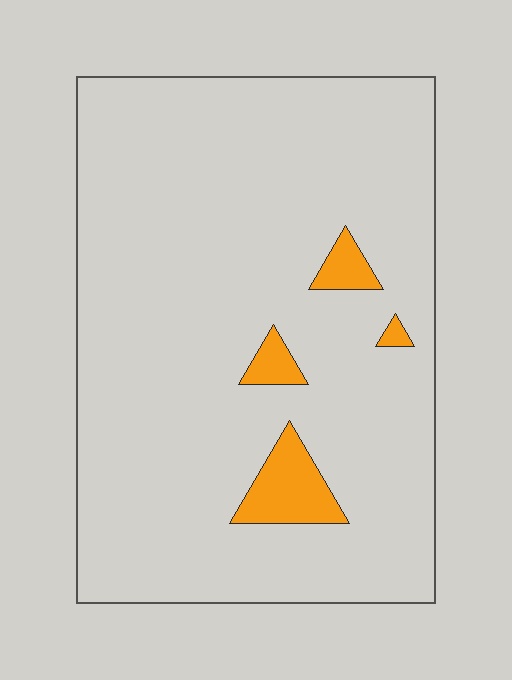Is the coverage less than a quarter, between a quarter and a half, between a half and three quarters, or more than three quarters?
Less than a quarter.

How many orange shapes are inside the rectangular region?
4.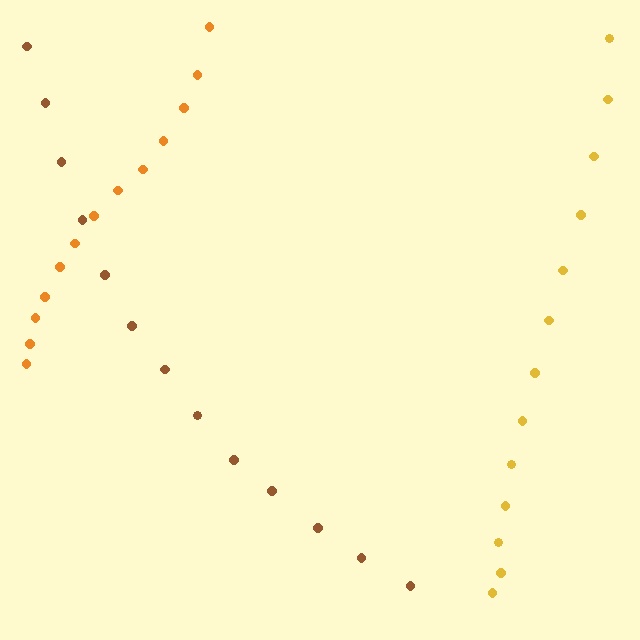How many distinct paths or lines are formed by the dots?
There are 3 distinct paths.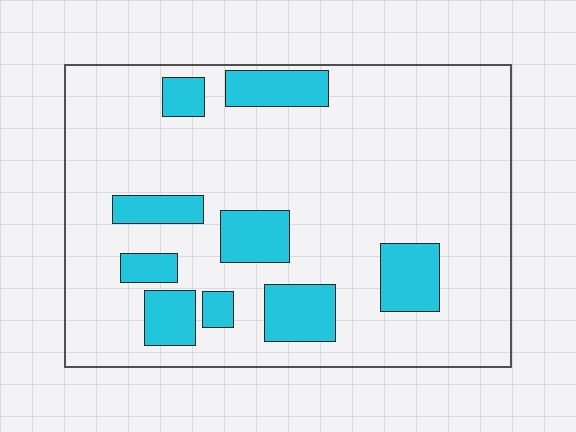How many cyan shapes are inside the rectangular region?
9.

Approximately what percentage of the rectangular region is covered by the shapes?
Approximately 20%.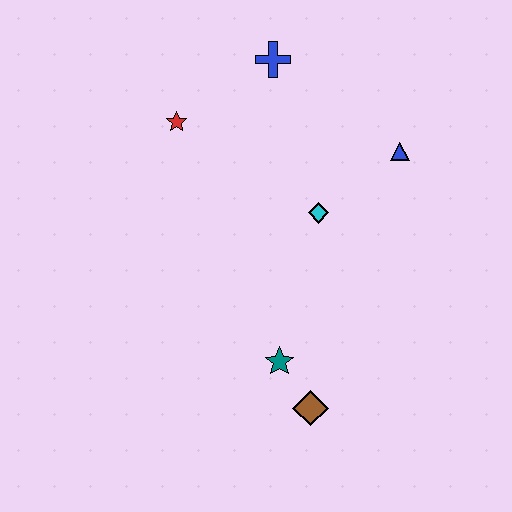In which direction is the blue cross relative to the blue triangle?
The blue cross is to the left of the blue triangle.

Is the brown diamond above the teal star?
No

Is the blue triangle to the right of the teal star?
Yes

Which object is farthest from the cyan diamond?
The brown diamond is farthest from the cyan diamond.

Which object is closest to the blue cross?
The red star is closest to the blue cross.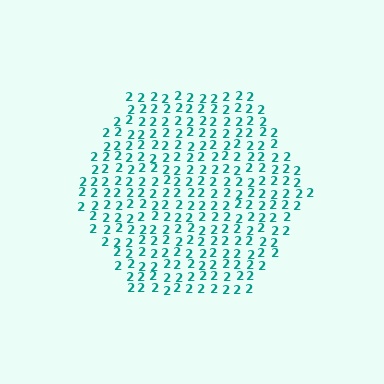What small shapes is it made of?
It is made of small digit 2's.